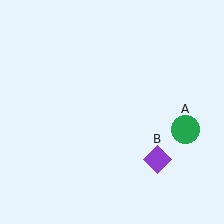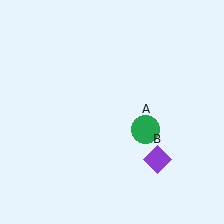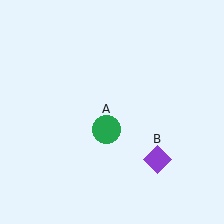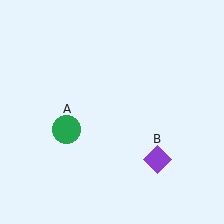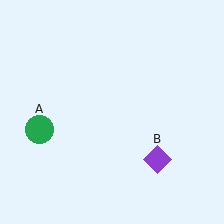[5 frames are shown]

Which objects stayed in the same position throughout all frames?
Purple diamond (object B) remained stationary.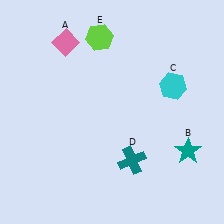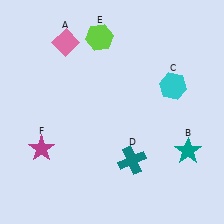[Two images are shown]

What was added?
A magenta star (F) was added in Image 2.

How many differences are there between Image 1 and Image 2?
There is 1 difference between the two images.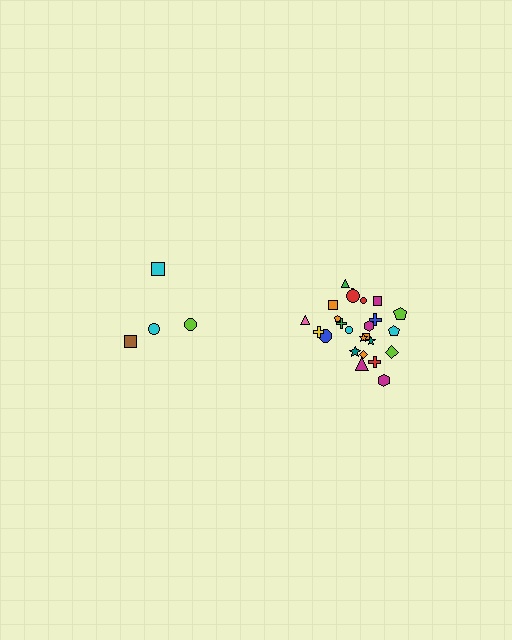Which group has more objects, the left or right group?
The right group.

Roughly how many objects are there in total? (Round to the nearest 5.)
Roughly 30 objects in total.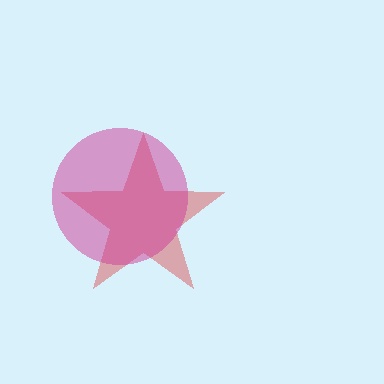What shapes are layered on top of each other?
The layered shapes are: a red star, a magenta circle.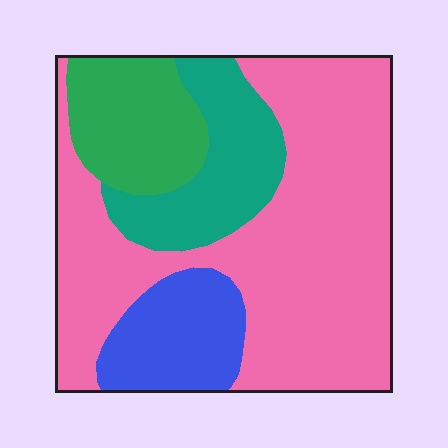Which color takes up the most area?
Pink, at roughly 55%.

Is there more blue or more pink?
Pink.